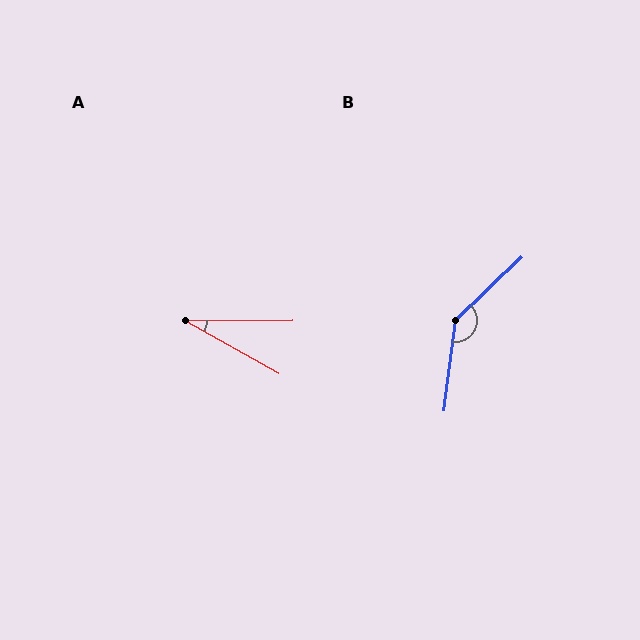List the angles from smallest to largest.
A (30°), B (141°).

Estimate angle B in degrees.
Approximately 141 degrees.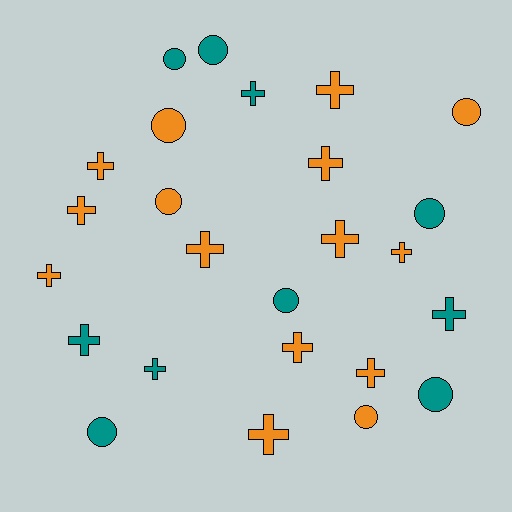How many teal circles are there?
There are 6 teal circles.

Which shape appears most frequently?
Cross, with 15 objects.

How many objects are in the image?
There are 25 objects.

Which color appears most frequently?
Orange, with 15 objects.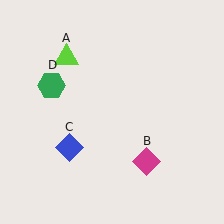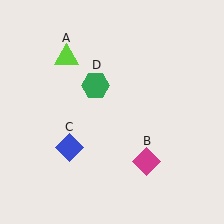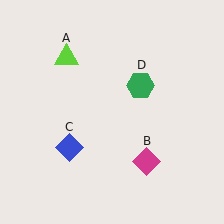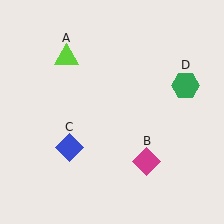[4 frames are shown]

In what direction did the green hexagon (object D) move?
The green hexagon (object D) moved right.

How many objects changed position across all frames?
1 object changed position: green hexagon (object D).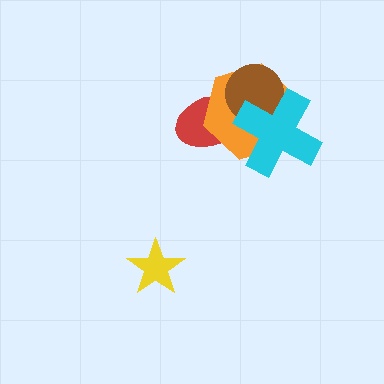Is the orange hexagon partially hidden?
Yes, it is partially covered by another shape.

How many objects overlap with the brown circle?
3 objects overlap with the brown circle.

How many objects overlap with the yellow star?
0 objects overlap with the yellow star.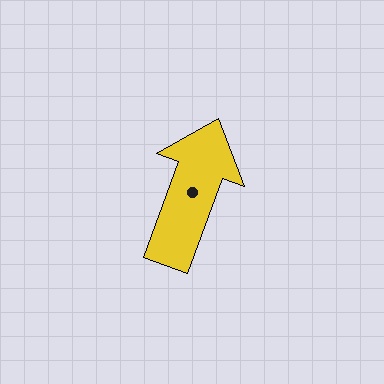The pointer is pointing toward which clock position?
Roughly 1 o'clock.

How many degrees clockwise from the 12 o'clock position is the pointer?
Approximately 20 degrees.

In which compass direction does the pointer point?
North.